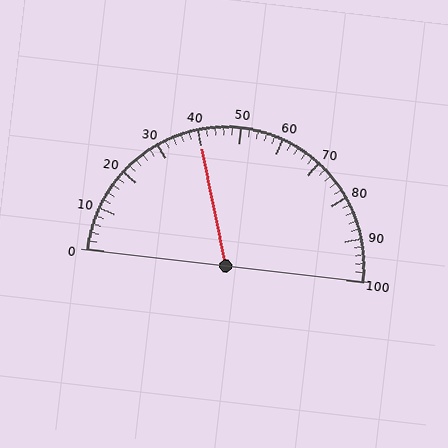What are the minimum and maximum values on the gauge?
The gauge ranges from 0 to 100.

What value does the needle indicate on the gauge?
The needle indicates approximately 40.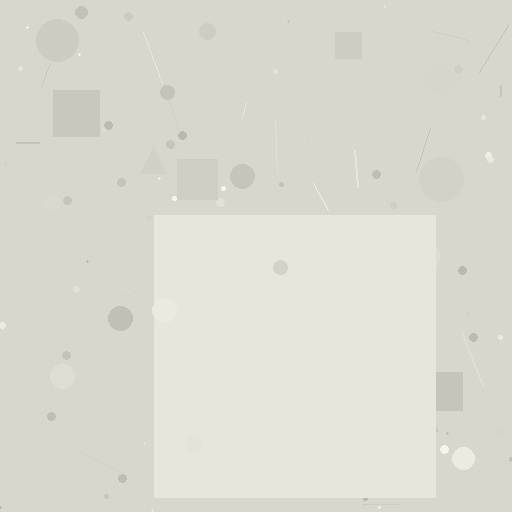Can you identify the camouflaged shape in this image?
The camouflaged shape is a square.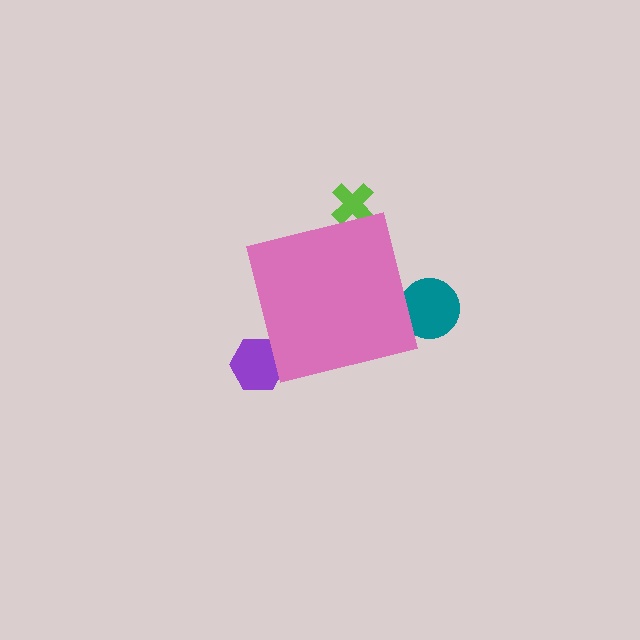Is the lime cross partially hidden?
Yes, the lime cross is partially hidden behind the pink square.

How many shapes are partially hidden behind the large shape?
3 shapes are partially hidden.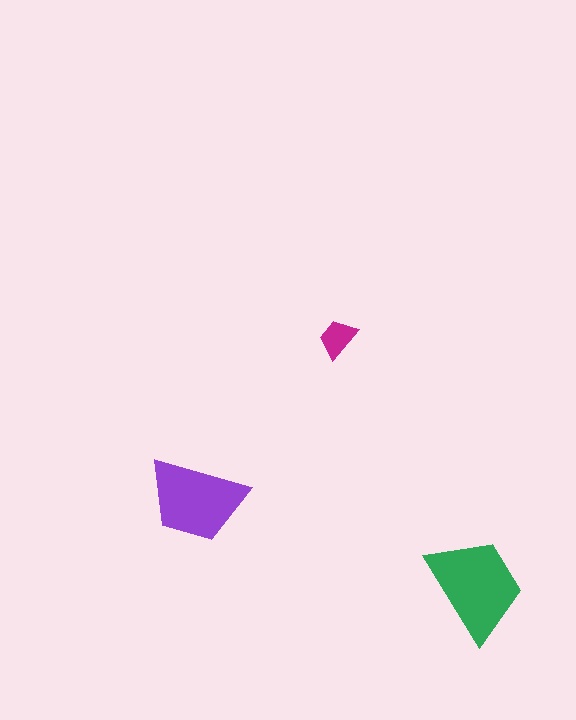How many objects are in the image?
There are 3 objects in the image.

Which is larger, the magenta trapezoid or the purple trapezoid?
The purple one.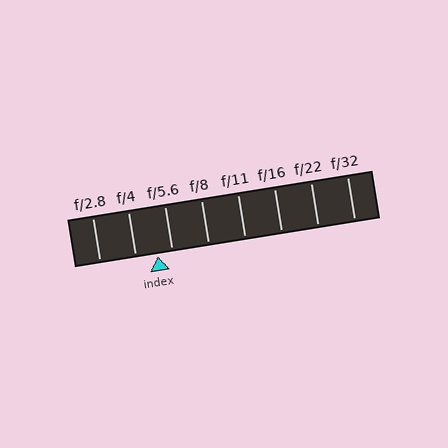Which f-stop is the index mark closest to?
The index mark is closest to f/5.6.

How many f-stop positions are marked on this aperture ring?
There are 8 f-stop positions marked.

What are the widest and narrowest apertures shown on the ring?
The widest aperture shown is f/2.8 and the narrowest is f/32.